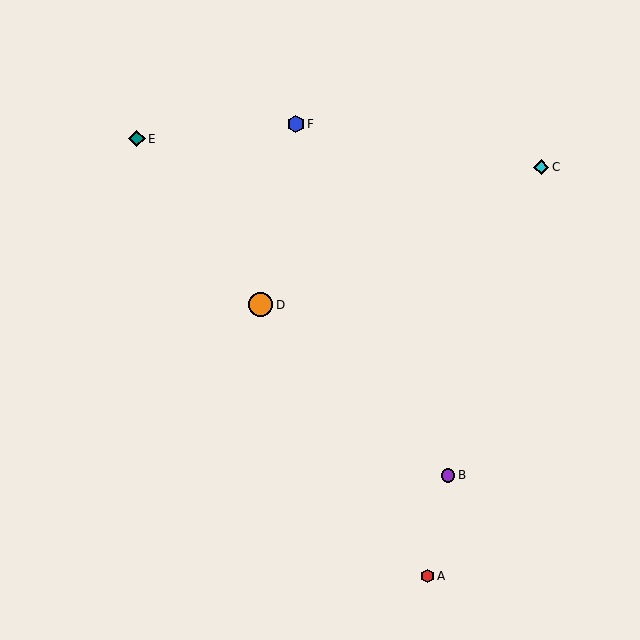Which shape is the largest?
The orange circle (labeled D) is the largest.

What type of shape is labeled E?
Shape E is a teal diamond.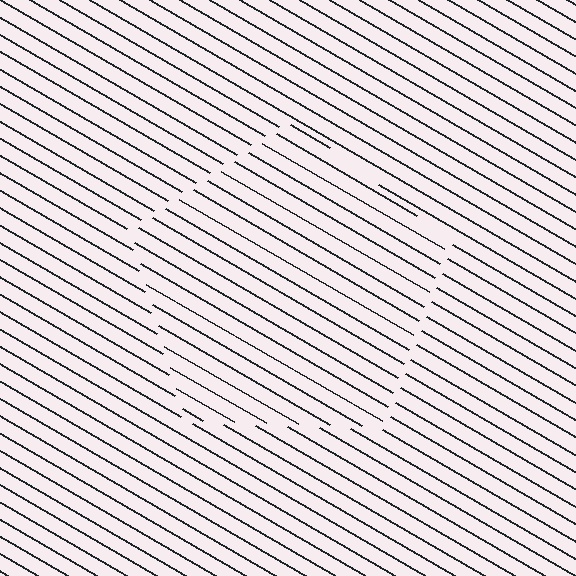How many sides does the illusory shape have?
5 sides — the line-ends trace a pentagon.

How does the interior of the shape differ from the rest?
The interior of the shape contains the same grating, shifted by half a period — the contour is defined by the phase discontinuity where line-ends from the inner and outer gratings abut.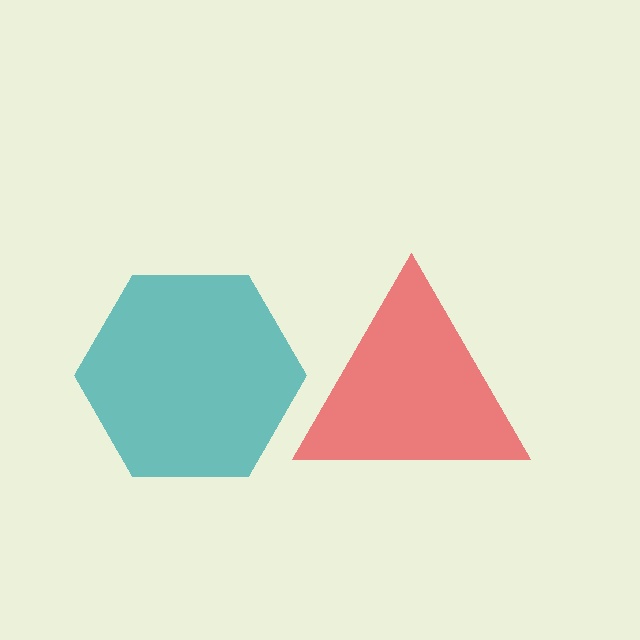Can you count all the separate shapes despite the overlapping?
Yes, there are 2 separate shapes.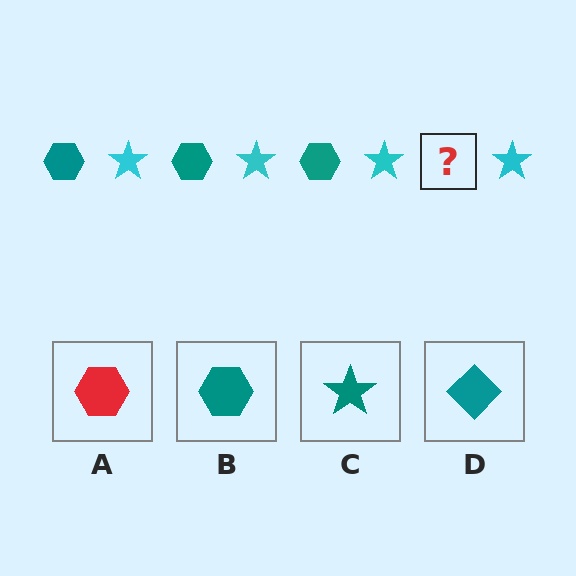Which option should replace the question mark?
Option B.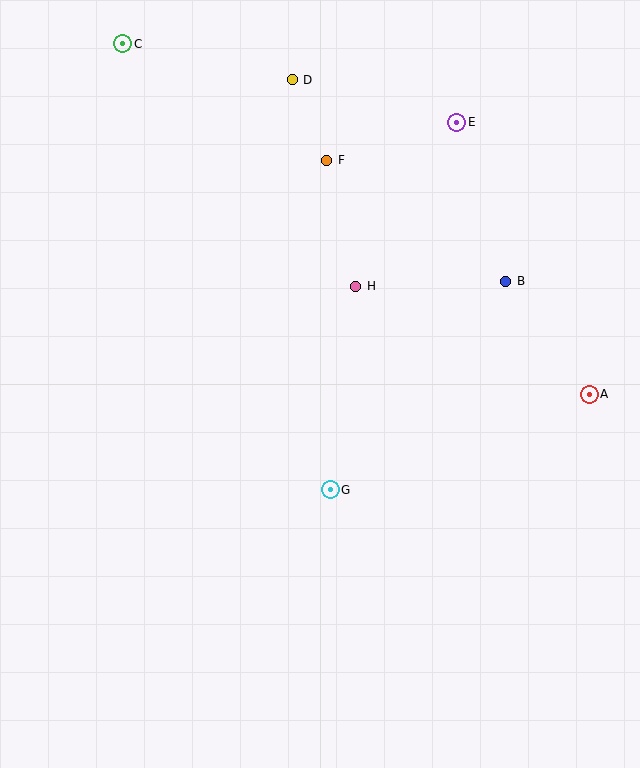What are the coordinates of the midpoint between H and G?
The midpoint between H and G is at (343, 388).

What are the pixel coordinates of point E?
Point E is at (457, 122).